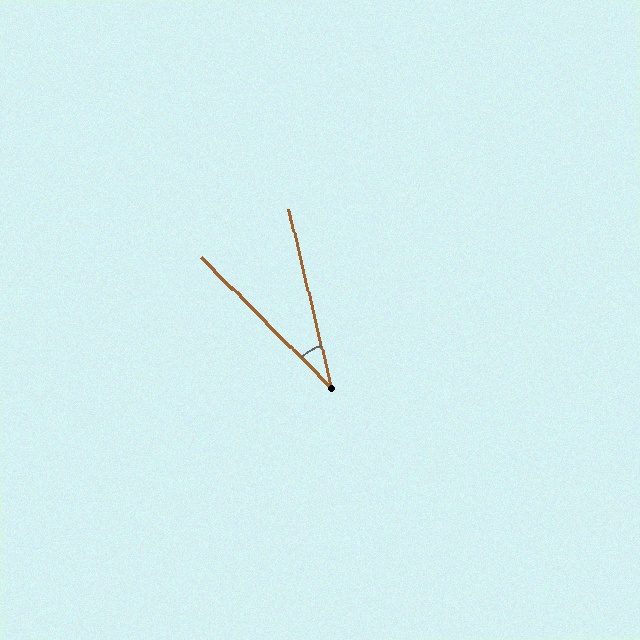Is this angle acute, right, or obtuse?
It is acute.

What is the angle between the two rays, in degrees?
Approximately 31 degrees.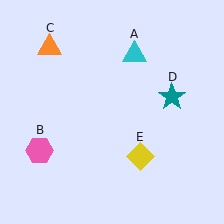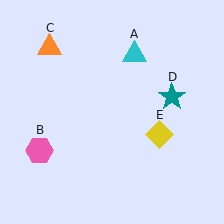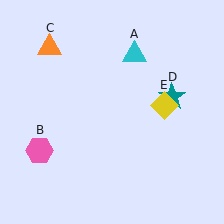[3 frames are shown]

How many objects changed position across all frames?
1 object changed position: yellow diamond (object E).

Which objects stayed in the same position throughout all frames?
Cyan triangle (object A) and pink hexagon (object B) and orange triangle (object C) and teal star (object D) remained stationary.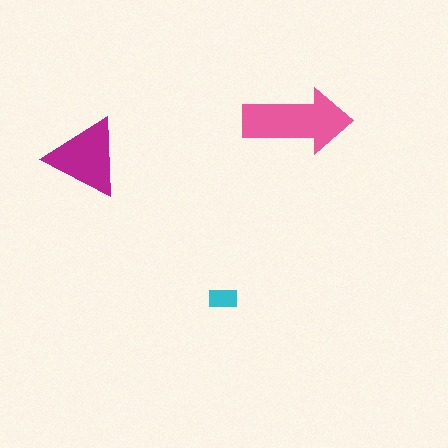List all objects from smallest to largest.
The cyan rectangle, the magenta triangle, the pink arrow.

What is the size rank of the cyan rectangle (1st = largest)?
3rd.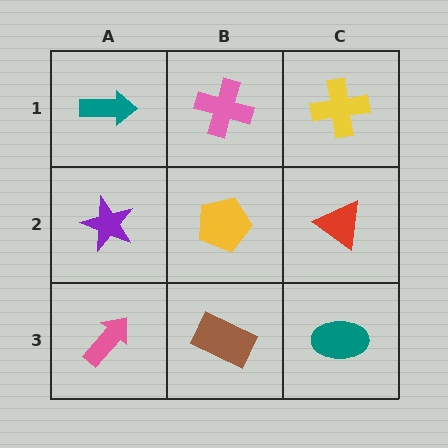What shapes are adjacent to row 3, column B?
A yellow pentagon (row 2, column B), a pink arrow (row 3, column A), a teal ellipse (row 3, column C).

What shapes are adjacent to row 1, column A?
A purple star (row 2, column A), a pink cross (row 1, column B).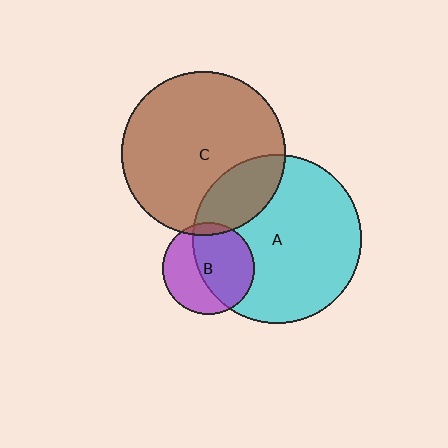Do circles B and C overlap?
Yes.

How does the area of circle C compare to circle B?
Approximately 3.2 times.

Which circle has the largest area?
Circle A (cyan).